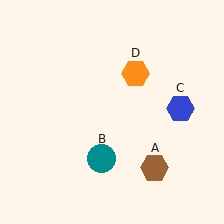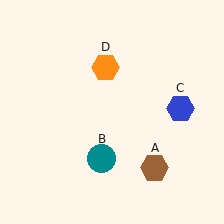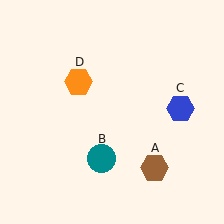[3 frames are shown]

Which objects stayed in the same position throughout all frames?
Brown hexagon (object A) and teal circle (object B) and blue hexagon (object C) remained stationary.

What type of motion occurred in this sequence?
The orange hexagon (object D) rotated counterclockwise around the center of the scene.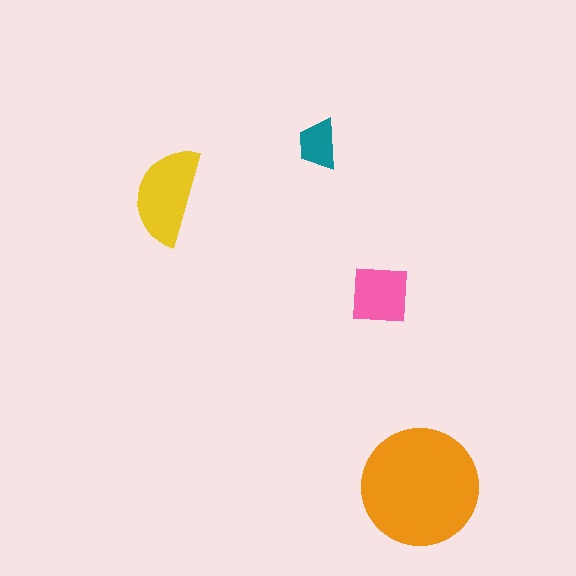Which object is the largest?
The orange circle.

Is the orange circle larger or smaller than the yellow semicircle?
Larger.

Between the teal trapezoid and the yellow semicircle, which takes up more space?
The yellow semicircle.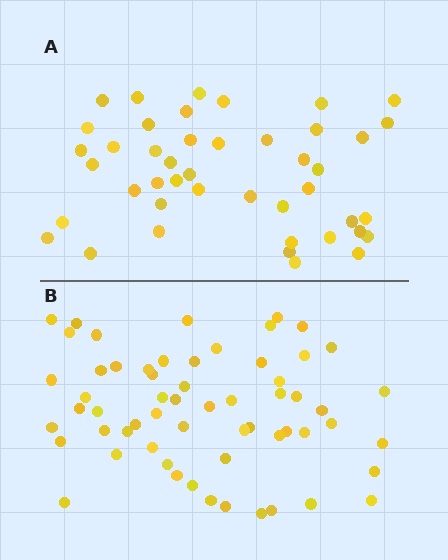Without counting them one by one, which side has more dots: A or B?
Region B (the bottom region) has more dots.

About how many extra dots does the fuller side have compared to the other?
Region B has approximately 15 more dots than region A.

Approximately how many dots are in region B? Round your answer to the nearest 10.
About 60 dots.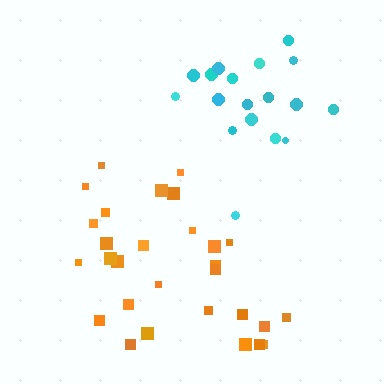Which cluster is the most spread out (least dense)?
Orange.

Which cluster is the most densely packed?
Cyan.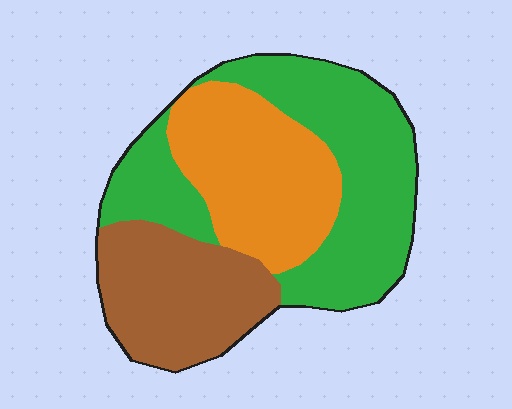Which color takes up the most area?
Green, at roughly 45%.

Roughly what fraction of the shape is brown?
Brown takes up about one quarter (1/4) of the shape.